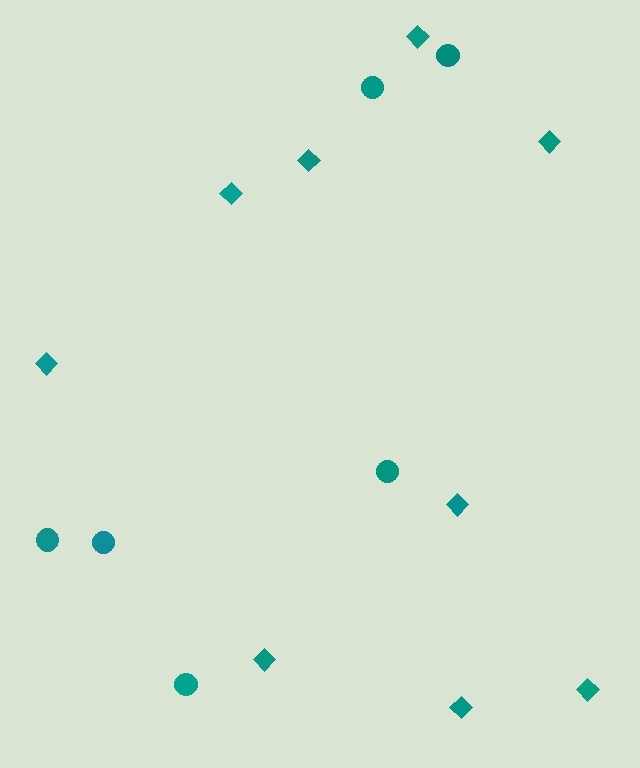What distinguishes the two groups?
There are 2 groups: one group of circles (6) and one group of diamonds (9).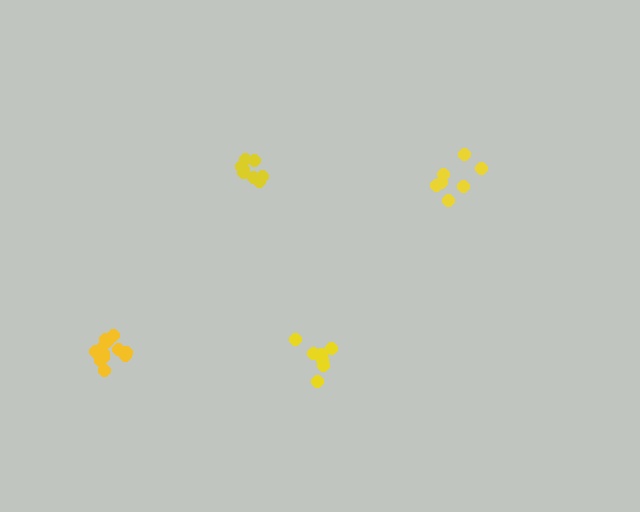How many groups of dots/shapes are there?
There are 4 groups.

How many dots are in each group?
Group 1: 7 dots, Group 2: 8 dots, Group 3: 7 dots, Group 4: 12 dots (34 total).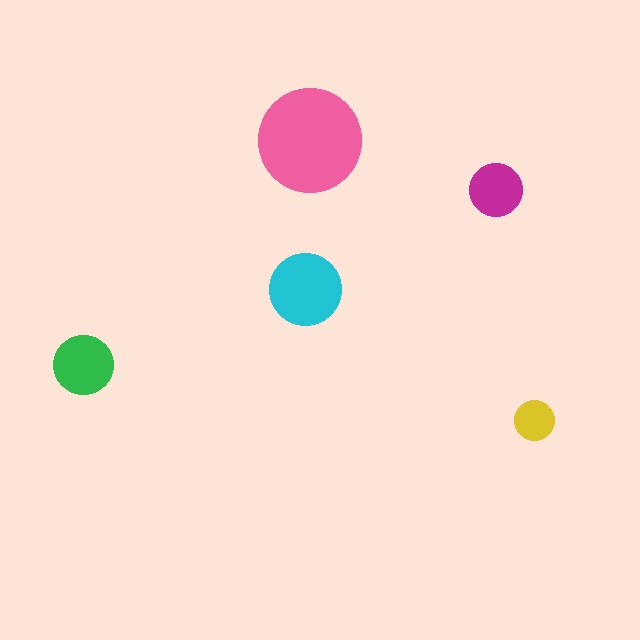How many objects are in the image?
There are 5 objects in the image.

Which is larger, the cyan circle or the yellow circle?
The cyan one.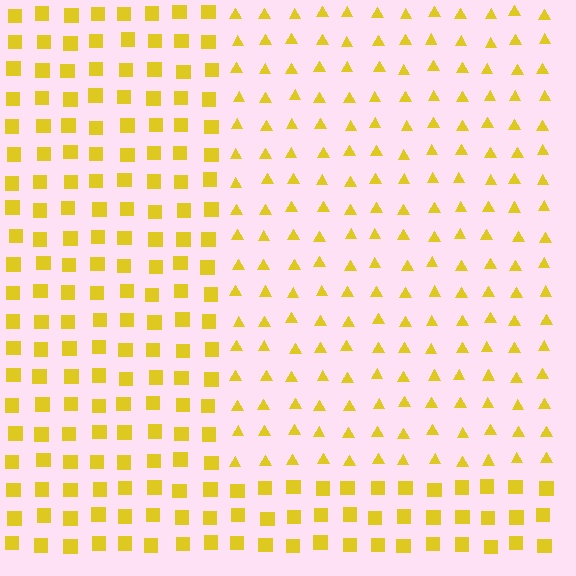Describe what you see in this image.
The image is filled with small yellow elements arranged in a uniform grid. A rectangle-shaped region contains triangles, while the surrounding area contains squares. The boundary is defined purely by the change in element shape.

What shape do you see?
I see a rectangle.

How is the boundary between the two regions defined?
The boundary is defined by a change in element shape: triangles inside vs. squares outside. All elements share the same color and spacing.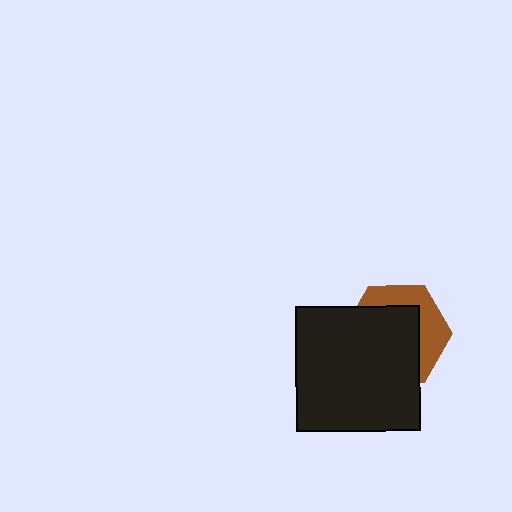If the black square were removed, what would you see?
You would see the complete brown hexagon.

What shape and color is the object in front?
The object in front is a black square.